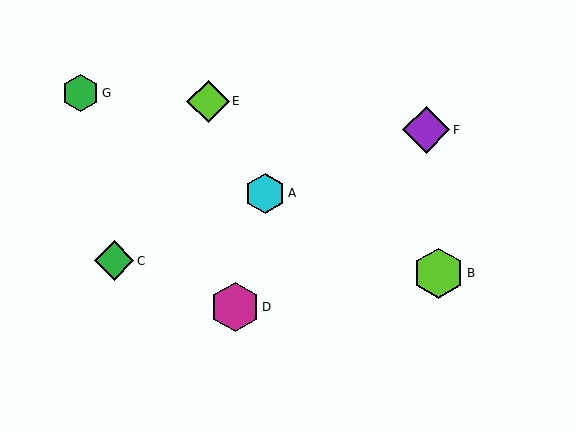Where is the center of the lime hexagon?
The center of the lime hexagon is at (438, 273).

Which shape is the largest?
The lime hexagon (labeled B) is the largest.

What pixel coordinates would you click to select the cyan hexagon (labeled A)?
Click at (265, 193) to select the cyan hexagon A.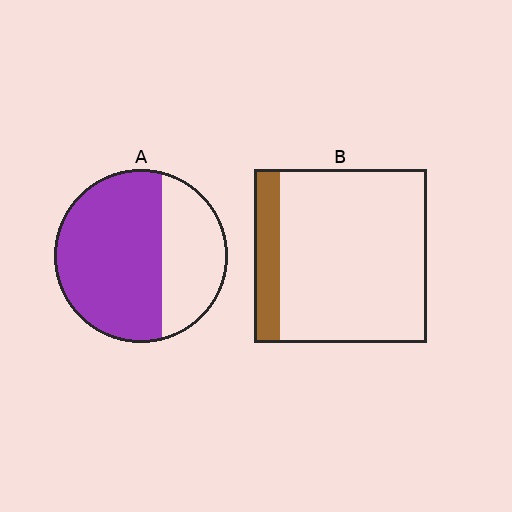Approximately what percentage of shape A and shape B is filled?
A is approximately 65% and B is approximately 15%.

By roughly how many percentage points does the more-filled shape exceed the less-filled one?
By roughly 50 percentage points (A over B).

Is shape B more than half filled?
No.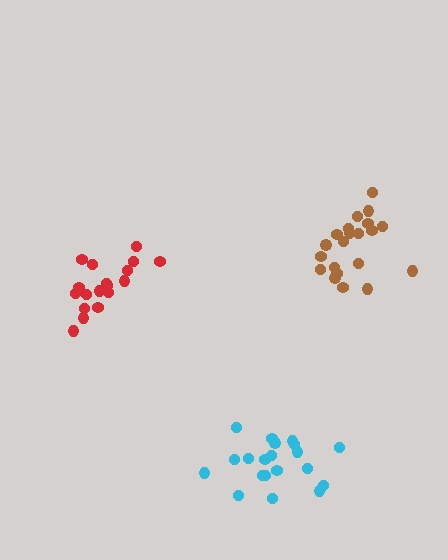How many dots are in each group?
Group 1: 18 dots, Group 2: 20 dots, Group 3: 21 dots (59 total).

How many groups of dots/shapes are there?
There are 3 groups.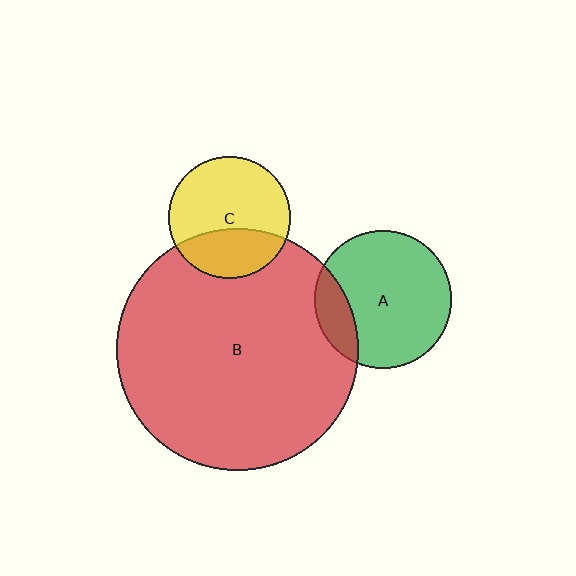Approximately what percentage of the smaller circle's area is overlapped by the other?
Approximately 15%.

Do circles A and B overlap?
Yes.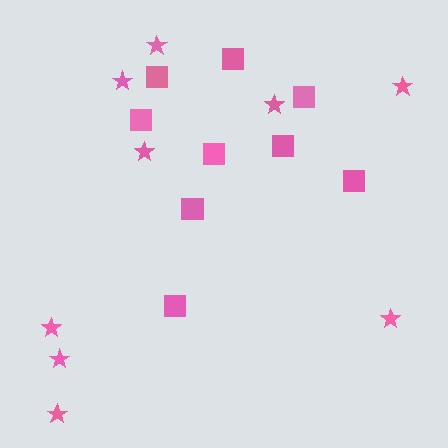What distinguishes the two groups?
There are 2 groups: one group of stars (9) and one group of squares (9).